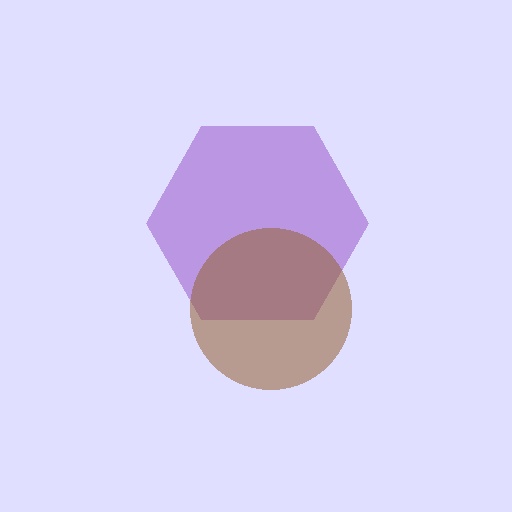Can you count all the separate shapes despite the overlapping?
Yes, there are 2 separate shapes.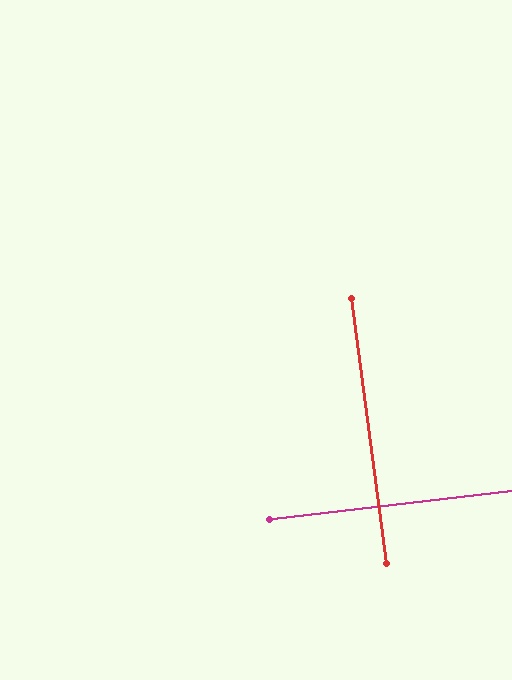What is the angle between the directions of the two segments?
Approximately 89 degrees.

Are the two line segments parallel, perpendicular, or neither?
Perpendicular — they meet at approximately 89°.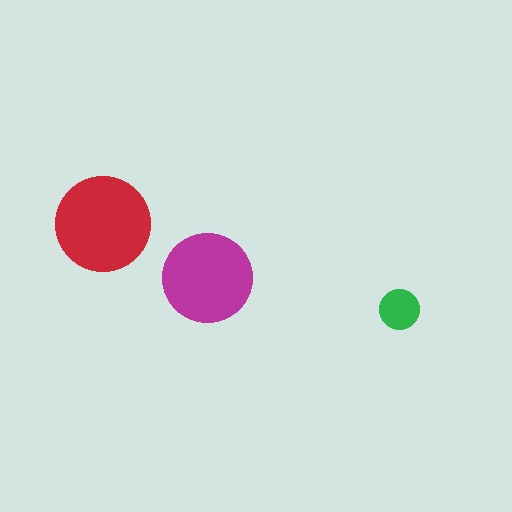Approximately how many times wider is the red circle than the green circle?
About 2.5 times wider.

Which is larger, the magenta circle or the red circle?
The red one.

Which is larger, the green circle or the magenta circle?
The magenta one.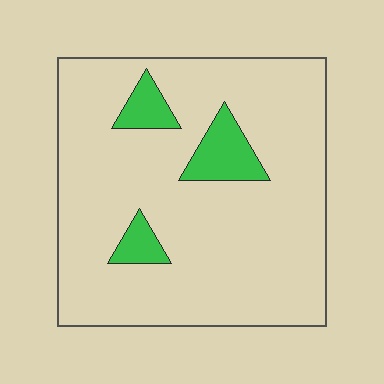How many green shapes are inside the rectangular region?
3.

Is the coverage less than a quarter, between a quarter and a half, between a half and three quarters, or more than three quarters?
Less than a quarter.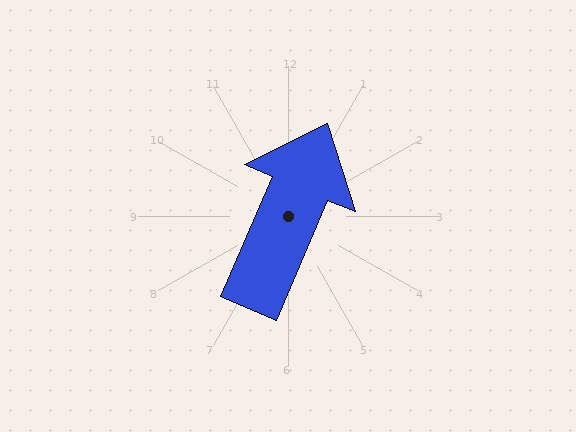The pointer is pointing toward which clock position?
Roughly 1 o'clock.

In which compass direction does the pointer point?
Northeast.